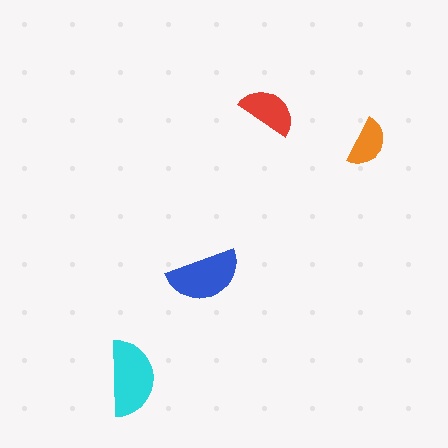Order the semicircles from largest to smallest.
the cyan one, the blue one, the red one, the orange one.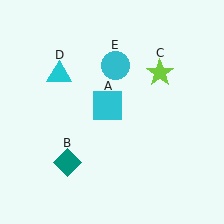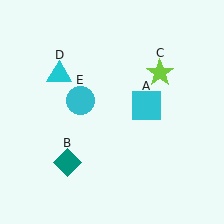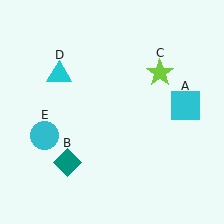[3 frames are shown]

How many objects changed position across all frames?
2 objects changed position: cyan square (object A), cyan circle (object E).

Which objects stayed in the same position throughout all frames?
Teal diamond (object B) and lime star (object C) and cyan triangle (object D) remained stationary.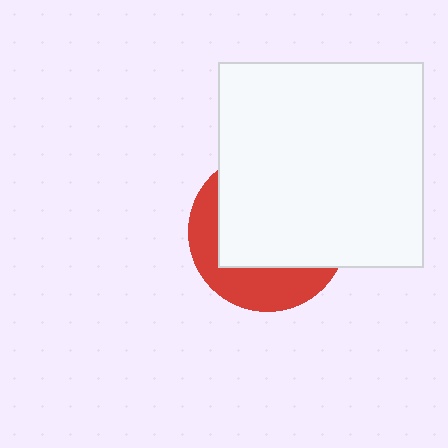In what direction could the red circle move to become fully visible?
The red circle could move toward the lower-left. That would shift it out from behind the white square entirely.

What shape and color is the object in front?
The object in front is a white square.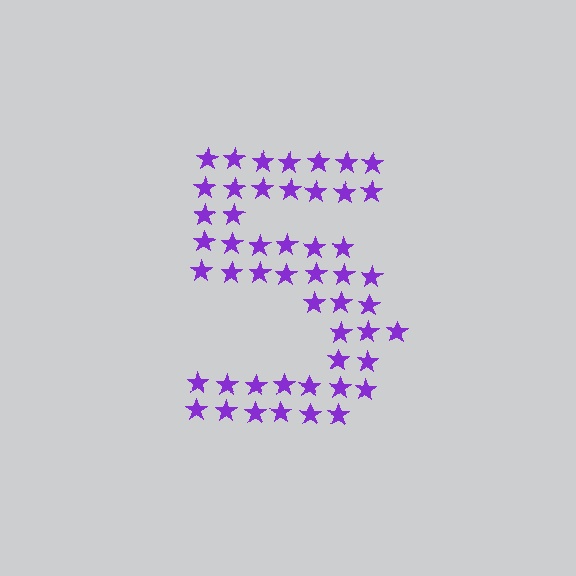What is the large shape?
The large shape is the digit 5.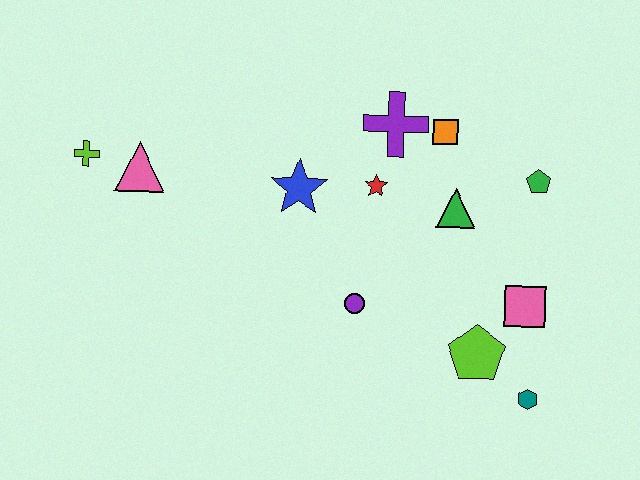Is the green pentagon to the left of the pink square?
No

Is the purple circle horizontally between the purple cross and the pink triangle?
Yes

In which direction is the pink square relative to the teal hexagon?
The pink square is above the teal hexagon.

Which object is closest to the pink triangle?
The lime cross is closest to the pink triangle.